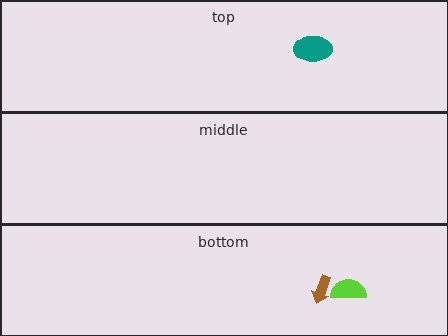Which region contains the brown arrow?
The bottom region.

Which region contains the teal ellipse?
The top region.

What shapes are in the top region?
The teal ellipse.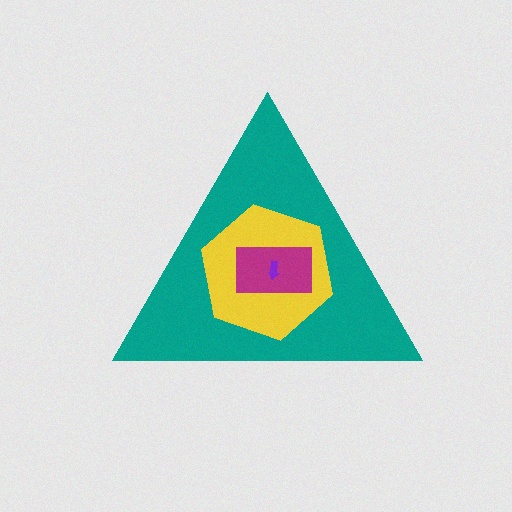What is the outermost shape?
The teal triangle.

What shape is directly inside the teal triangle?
The yellow hexagon.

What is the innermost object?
The purple arrow.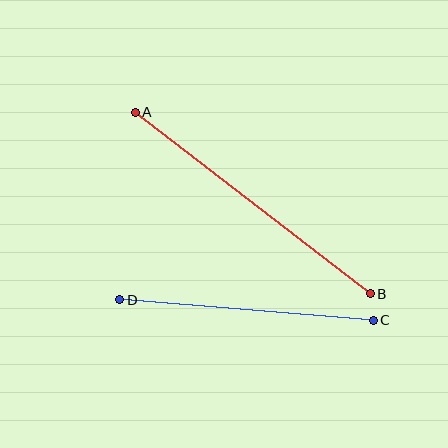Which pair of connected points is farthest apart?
Points A and B are farthest apart.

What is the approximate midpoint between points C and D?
The midpoint is at approximately (246, 310) pixels.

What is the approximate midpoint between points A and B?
The midpoint is at approximately (253, 203) pixels.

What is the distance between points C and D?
The distance is approximately 254 pixels.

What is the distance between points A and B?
The distance is approximately 297 pixels.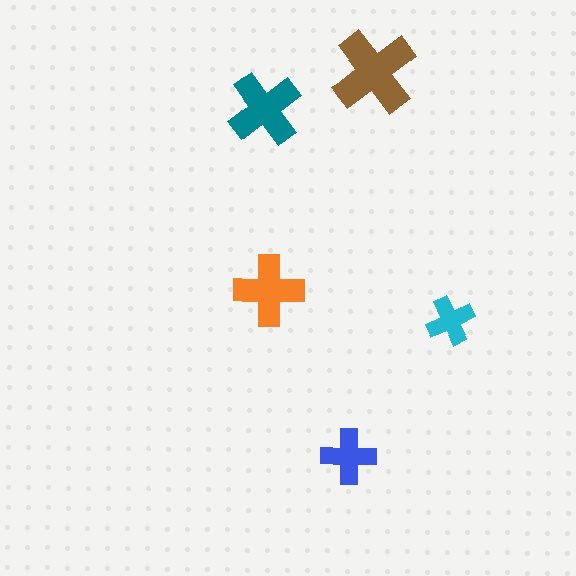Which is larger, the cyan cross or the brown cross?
The brown one.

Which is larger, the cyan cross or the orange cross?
The orange one.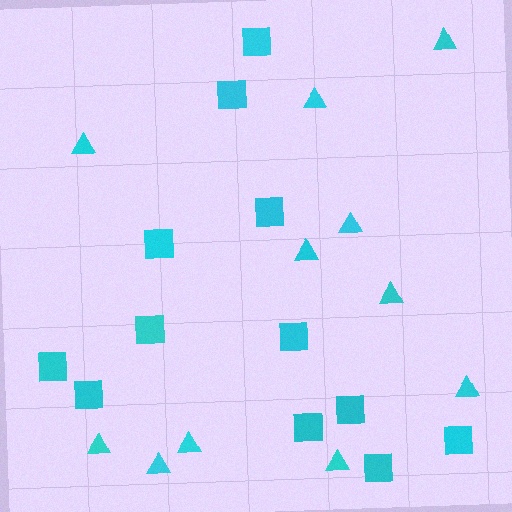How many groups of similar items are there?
There are 2 groups: one group of squares (12) and one group of triangles (11).